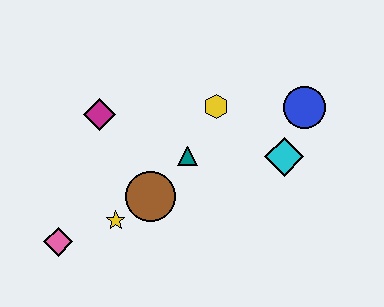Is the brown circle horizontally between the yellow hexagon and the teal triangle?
No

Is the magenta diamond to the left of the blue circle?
Yes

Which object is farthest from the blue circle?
The pink diamond is farthest from the blue circle.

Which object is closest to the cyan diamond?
The blue circle is closest to the cyan diamond.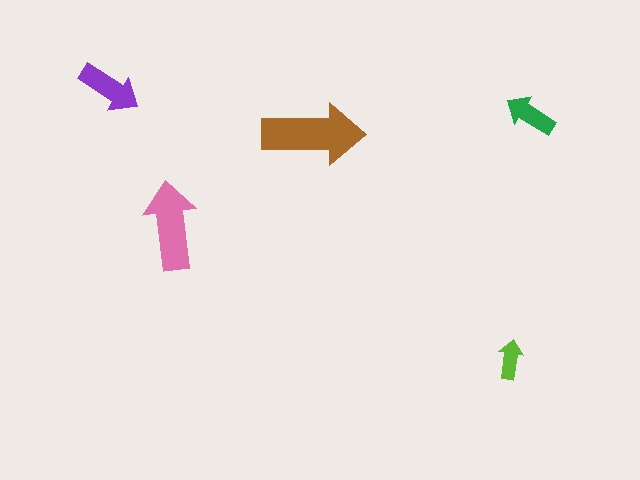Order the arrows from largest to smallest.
the brown one, the pink one, the purple one, the green one, the lime one.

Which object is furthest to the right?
The green arrow is rightmost.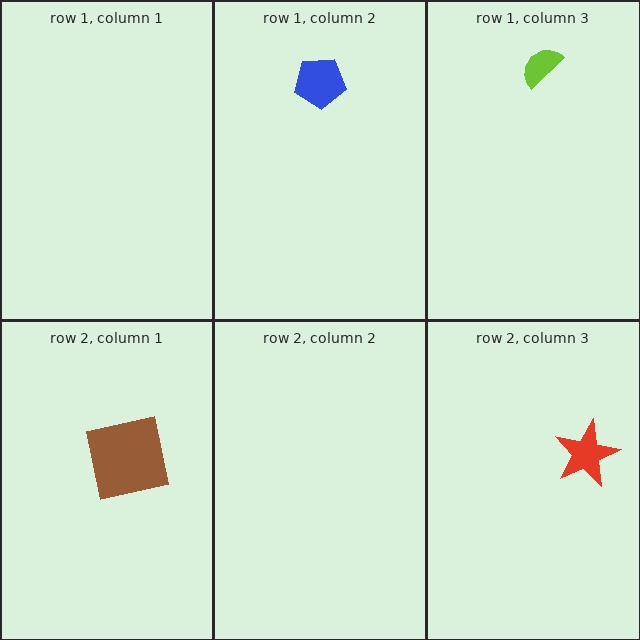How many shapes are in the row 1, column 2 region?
1.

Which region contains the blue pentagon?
The row 1, column 2 region.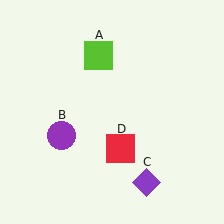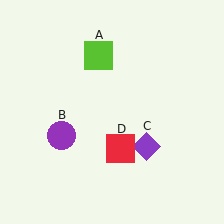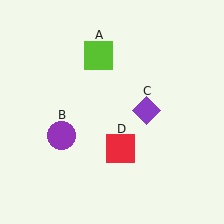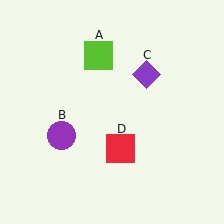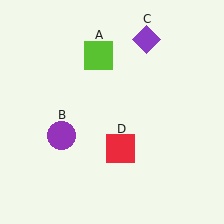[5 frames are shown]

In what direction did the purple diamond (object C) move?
The purple diamond (object C) moved up.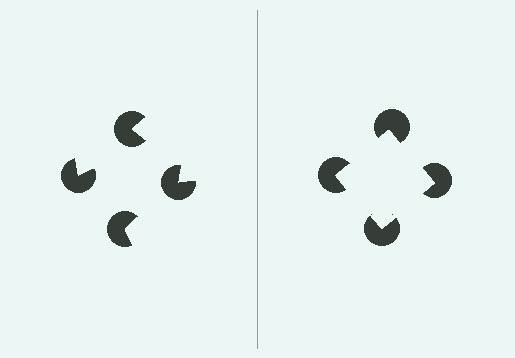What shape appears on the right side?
An illusory square.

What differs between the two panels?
The pac-man discs are positioned identically on both sides; only the wedge orientations differ. On the right they align to a square; on the left they are misaligned.